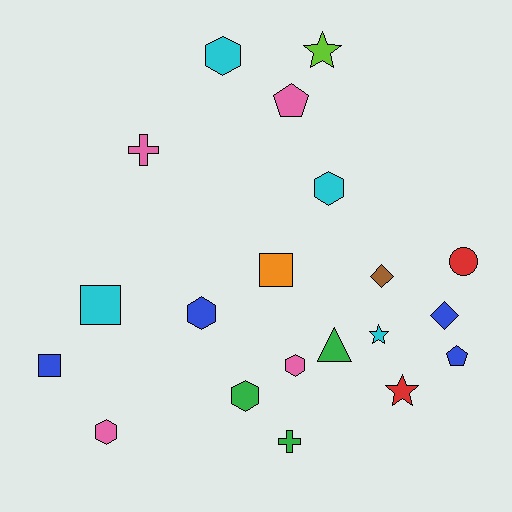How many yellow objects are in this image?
There are no yellow objects.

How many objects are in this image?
There are 20 objects.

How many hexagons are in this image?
There are 6 hexagons.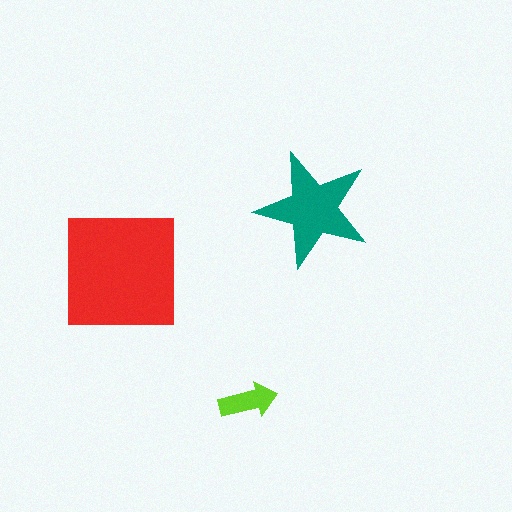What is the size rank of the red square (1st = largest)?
1st.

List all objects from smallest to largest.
The lime arrow, the teal star, the red square.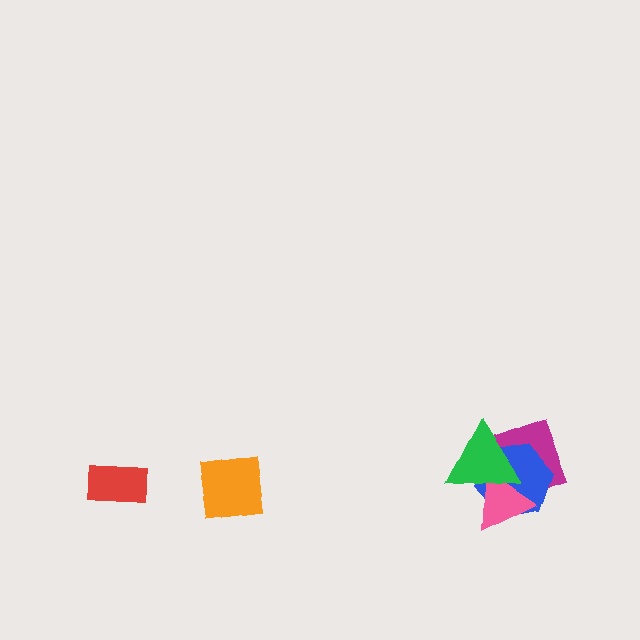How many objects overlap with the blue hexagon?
3 objects overlap with the blue hexagon.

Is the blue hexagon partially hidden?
Yes, it is partially covered by another shape.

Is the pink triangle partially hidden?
Yes, it is partially covered by another shape.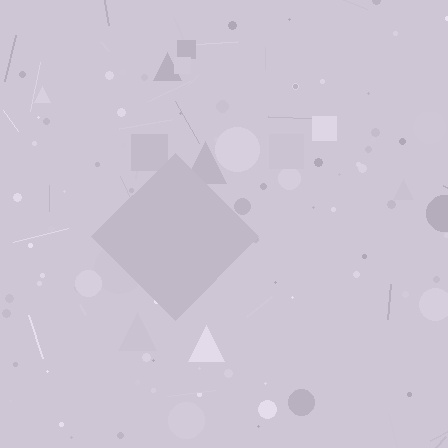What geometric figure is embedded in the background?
A diamond is embedded in the background.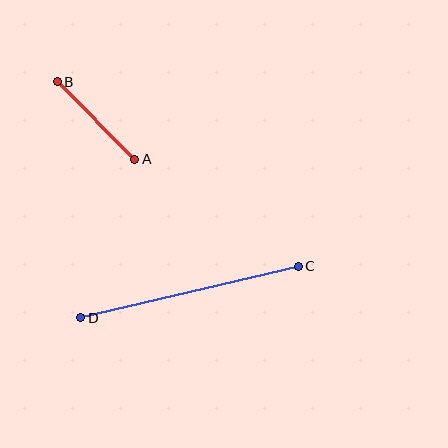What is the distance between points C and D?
The distance is approximately 224 pixels.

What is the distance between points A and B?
The distance is approximately 110 pixels.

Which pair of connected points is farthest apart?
Points C and D are farthest apart.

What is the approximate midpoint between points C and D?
The midpoint is at approximately (190, 292) pixels.